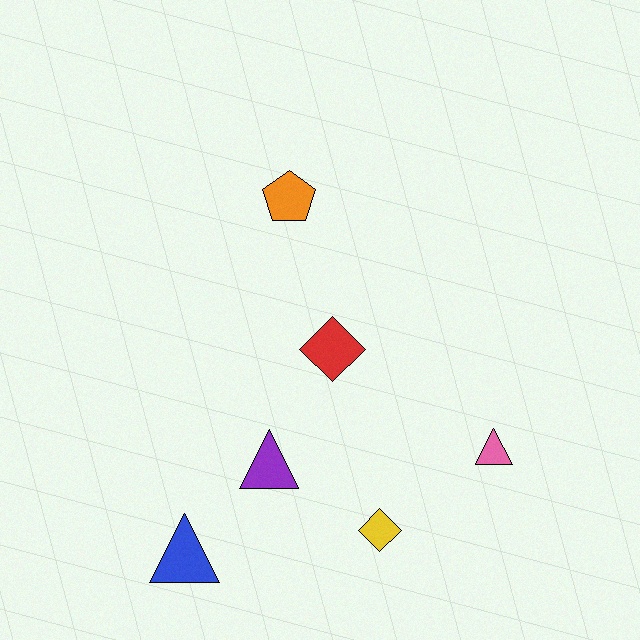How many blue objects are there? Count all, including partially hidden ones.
There is 1 blue object.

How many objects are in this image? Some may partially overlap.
There are 6 objects.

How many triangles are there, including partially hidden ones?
There are 3 triangles.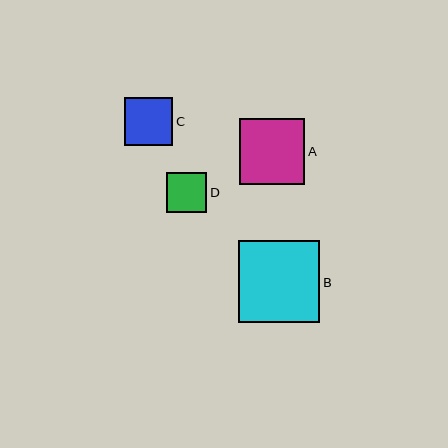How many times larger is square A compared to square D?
Square A is approximately 1.6 times the size of square D.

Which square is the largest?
Square B is the largest with a size of approximately 81 pixels.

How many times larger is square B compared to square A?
Square B is approximately 1.2 times the size of square A.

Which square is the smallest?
Square D is the smallest with a size of approximately 40 pixels.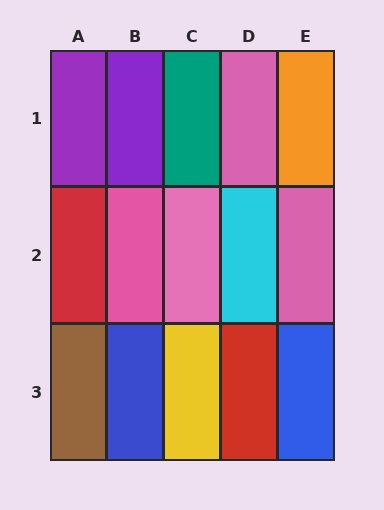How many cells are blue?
2 cells are blue.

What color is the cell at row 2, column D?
Cyan.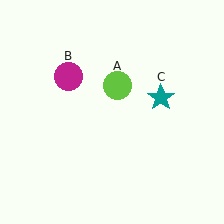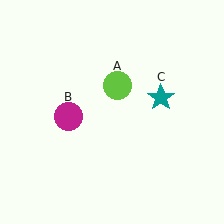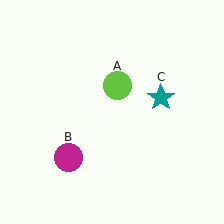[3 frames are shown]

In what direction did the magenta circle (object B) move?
The magenta circle (object B) moved down.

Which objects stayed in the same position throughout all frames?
Lime circle (object A) and teal star (object C) remained stationary.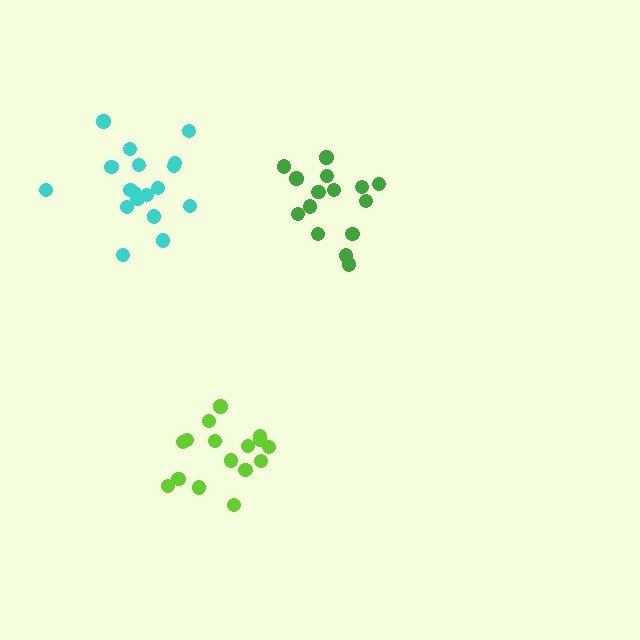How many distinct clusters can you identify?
There are 3 distinct clusters.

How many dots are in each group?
Group 1: 16 dots, Group 2: 18 dots, Group 3: 15 dots (49 total).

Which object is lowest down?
The lime cluster is bottommost.